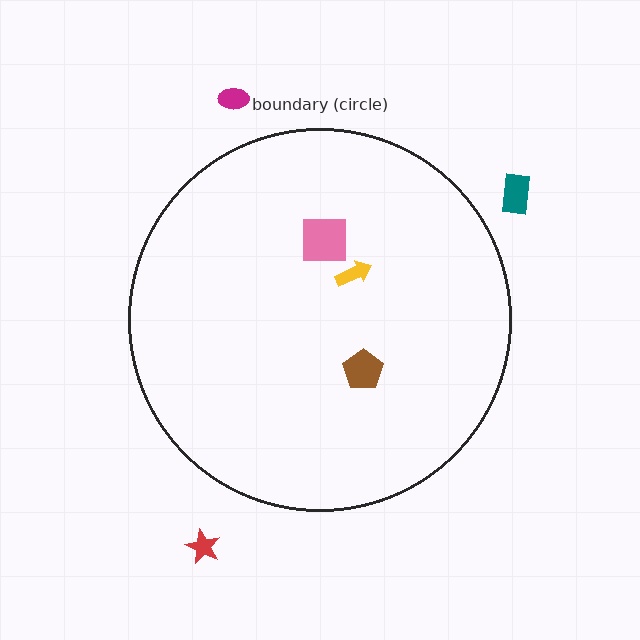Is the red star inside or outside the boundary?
Outside.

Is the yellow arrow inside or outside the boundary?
Inside.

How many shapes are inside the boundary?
3 inside, 3 outside.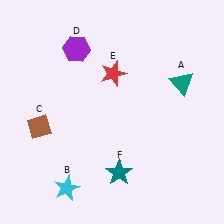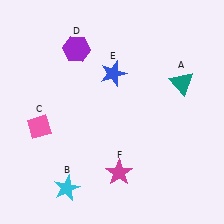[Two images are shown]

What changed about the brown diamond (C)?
In Image 1, C is brown. In Image 2, it changed to pink.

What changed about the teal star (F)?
In Image 1, F is teal. In Image 2, it changed to magenta.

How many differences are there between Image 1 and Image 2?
There are 3 differences between the two images.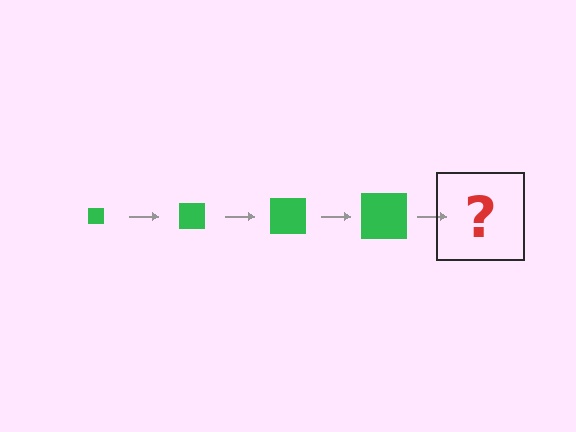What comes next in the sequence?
The next element should be a green square, larger than the previous one.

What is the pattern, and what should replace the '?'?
The pattern is that the square gets progressively larger each step. The '?' should be a green square, larger than the previous one.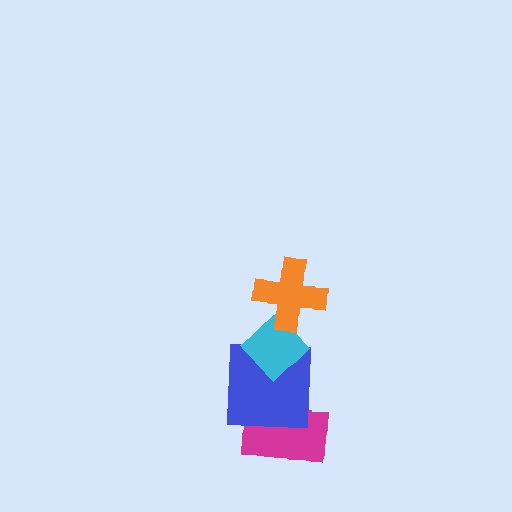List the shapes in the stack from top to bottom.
From top to bottom: the orange cross, the cyan diamond, the blue square, the magenta rectangle.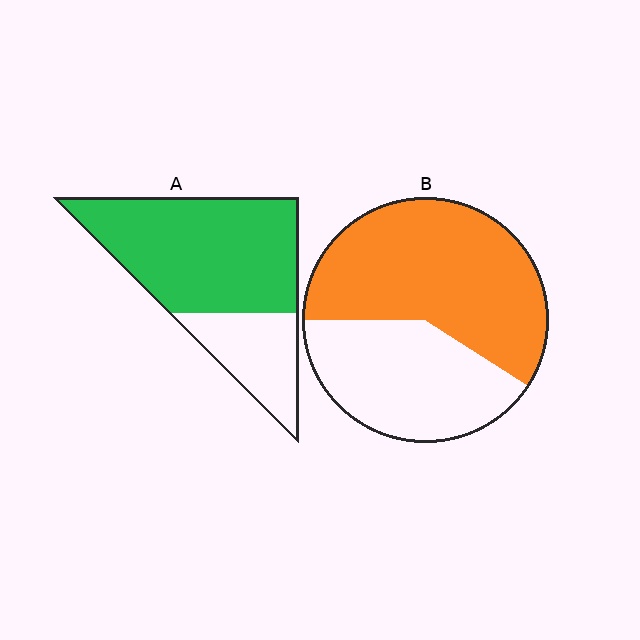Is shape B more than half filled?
Yes.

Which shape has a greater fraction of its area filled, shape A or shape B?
Shape A.